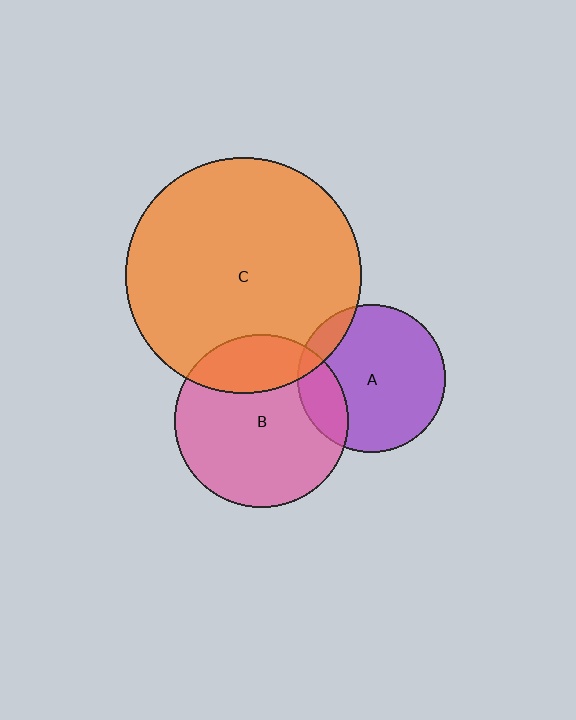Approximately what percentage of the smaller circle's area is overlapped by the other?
Approximately 20%.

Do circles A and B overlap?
Yes.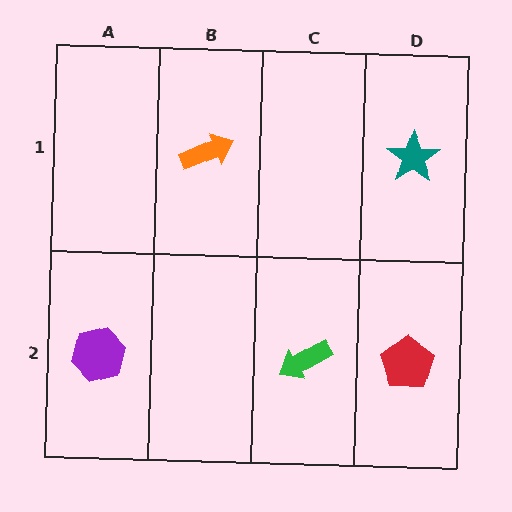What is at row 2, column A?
A purple hexagon.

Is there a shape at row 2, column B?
No, that cell is empty.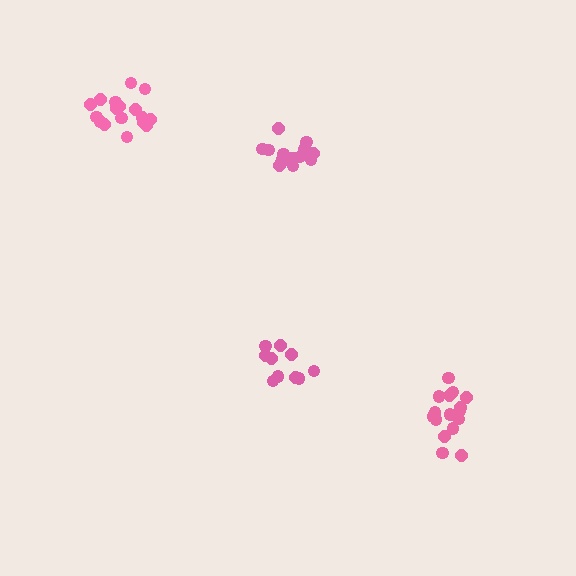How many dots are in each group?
Group 1: 16 dots, Group 2: 11 dots, Group 3: 14 dots, Group 4: 17 dots (58 total).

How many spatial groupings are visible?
There are 4 spatial groupings.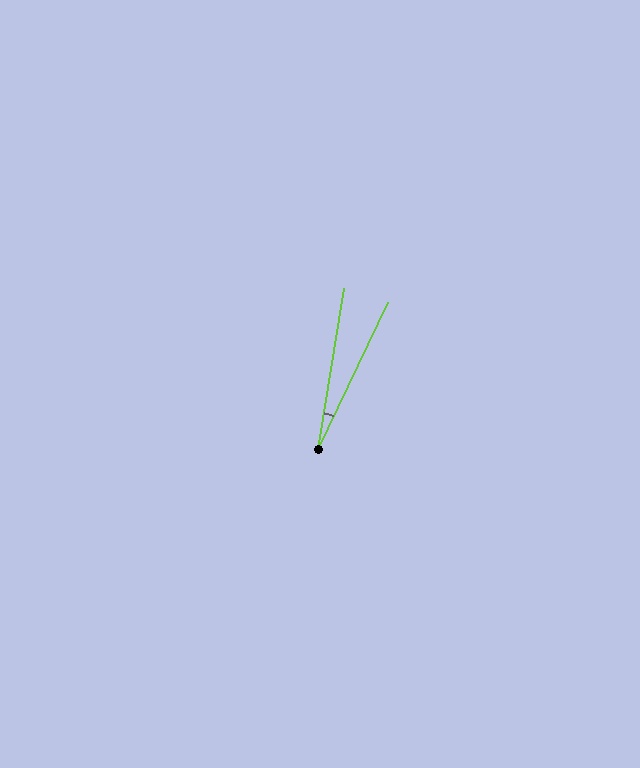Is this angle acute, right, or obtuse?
It is acute.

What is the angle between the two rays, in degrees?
Approximately 16 degrees.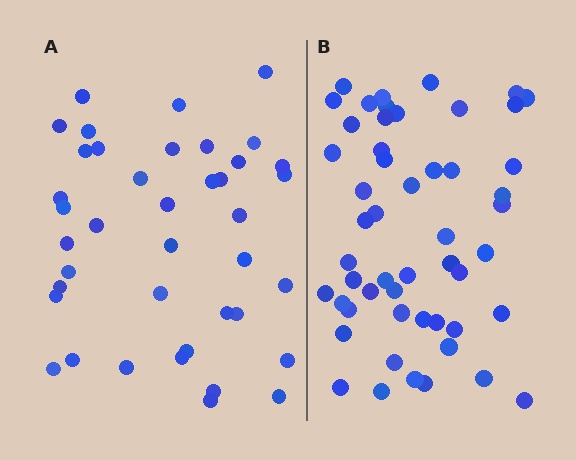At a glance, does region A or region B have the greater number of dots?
Region B (the right region) has more dots.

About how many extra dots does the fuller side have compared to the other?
Region B has roughly 12 or so more dots than region A.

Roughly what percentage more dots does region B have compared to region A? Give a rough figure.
About 30% more.